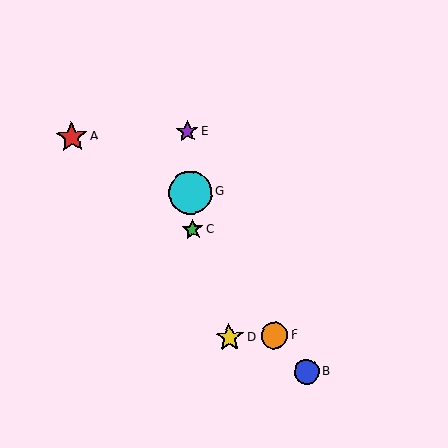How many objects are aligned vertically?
3 objects (C, E, G) are aligned vertically.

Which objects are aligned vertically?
Objects C, E, G are aligned vertically.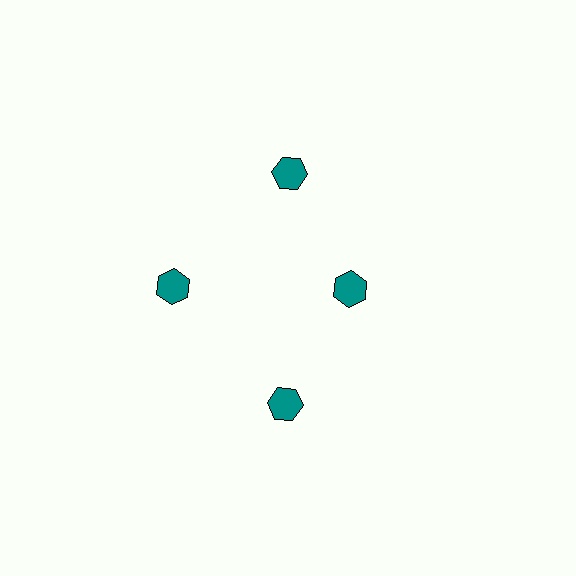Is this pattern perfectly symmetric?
No. The 4 teal hexagons are arranged in a ring, but one element near the 3 o'clock position is pulled inward toward the center, breaking the 4-fold rotational symmetry.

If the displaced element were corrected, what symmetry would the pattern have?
It would have 4-fold rotational symmetry — the pattern would map onto itself every 90 degrees.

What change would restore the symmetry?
The symmetry would be restored by moving it outward, back onto the ring so that all 4 hexagons sit at equal angles and equal distance from the center.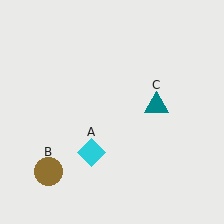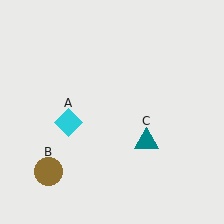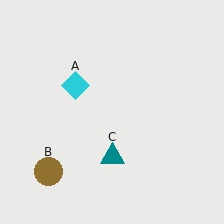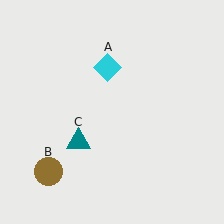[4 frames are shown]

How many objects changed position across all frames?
2 objects changed position: cyan diamond (object A), teal triangle (object C).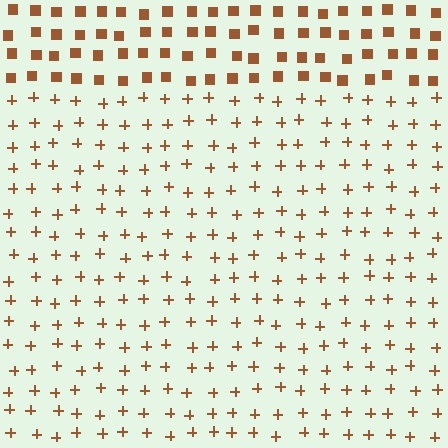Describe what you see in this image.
The image is filled with small brown elements arranged in a uniform grid. A rectangle-shaped region contains plus signs, while the surrounding area contains squares. The boundary is defined purely by the change in element shape.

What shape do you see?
I see a rectangle.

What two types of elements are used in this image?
The image uses plus signs inside the rectangle region and squares outside it.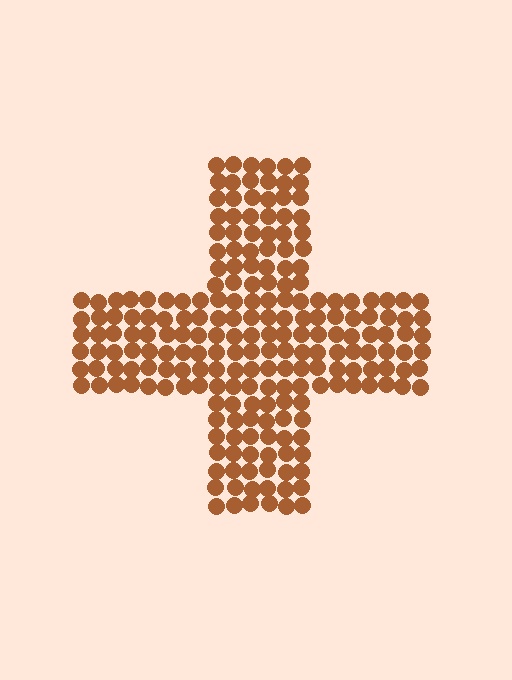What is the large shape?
The large shape is a cross.